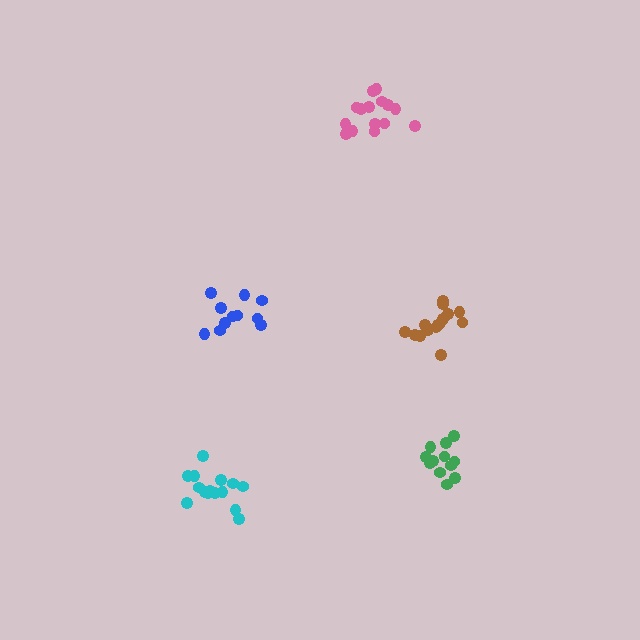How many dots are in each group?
Group 1: 16 dots, Group 2: 13 dots, Group 3: 15 dots, Group 4: 11 dots, Group 5: 15 dots (70 total).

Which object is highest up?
The pink cluster is topmost.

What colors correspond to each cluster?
The clusters are colored: cyan, green, brown, blue, pink.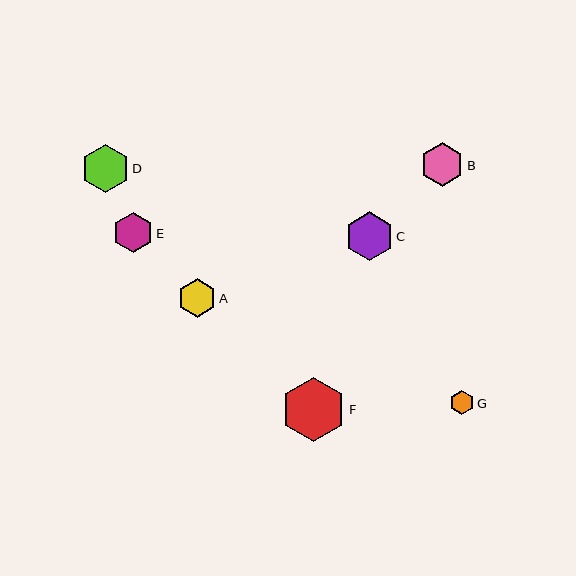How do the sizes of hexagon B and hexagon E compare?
Hexagon B and hexagon E are approximately the same size.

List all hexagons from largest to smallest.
From largest to smallest: F, C, D, B, E, A, G.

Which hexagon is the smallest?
Hexagon G is the smallest with a size of approximately 24 pixels.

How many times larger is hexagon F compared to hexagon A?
Hexagon F is approximately 1.7 times the size of hexagon A.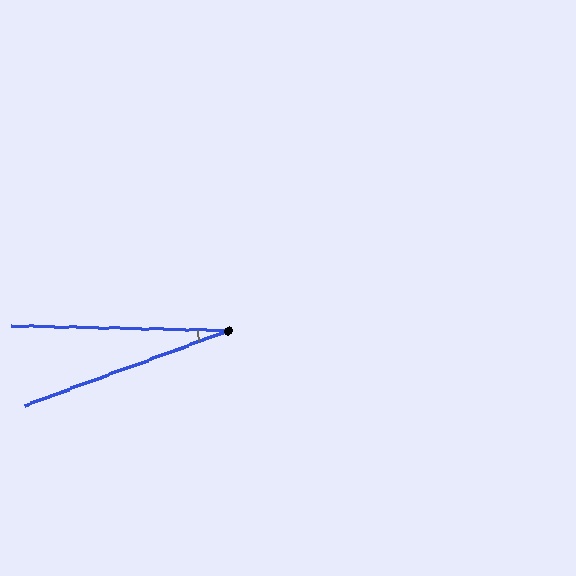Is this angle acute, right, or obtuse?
It is acute.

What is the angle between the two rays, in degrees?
Approximately 21 degrees.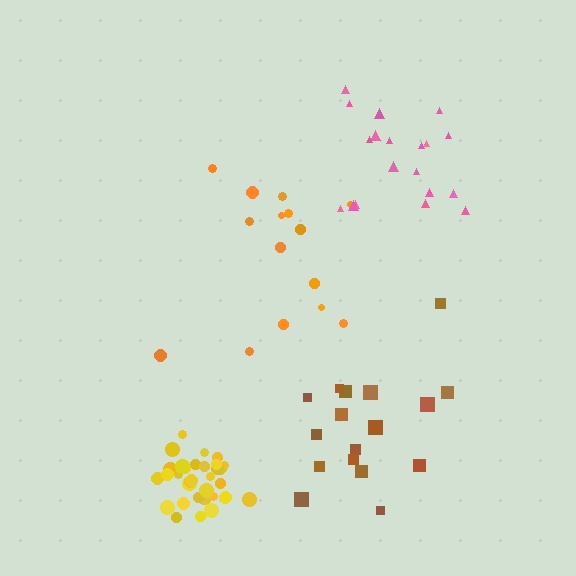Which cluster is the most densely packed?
Yellow.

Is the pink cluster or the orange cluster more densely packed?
Pink.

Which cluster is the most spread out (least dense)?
Orange.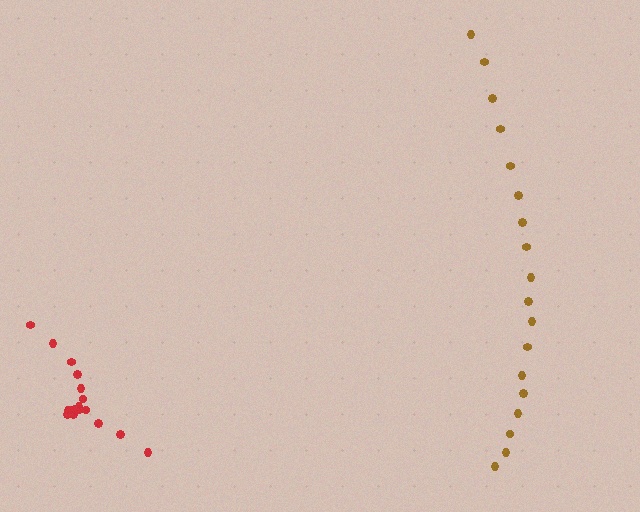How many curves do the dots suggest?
There are 2 distinct paths.